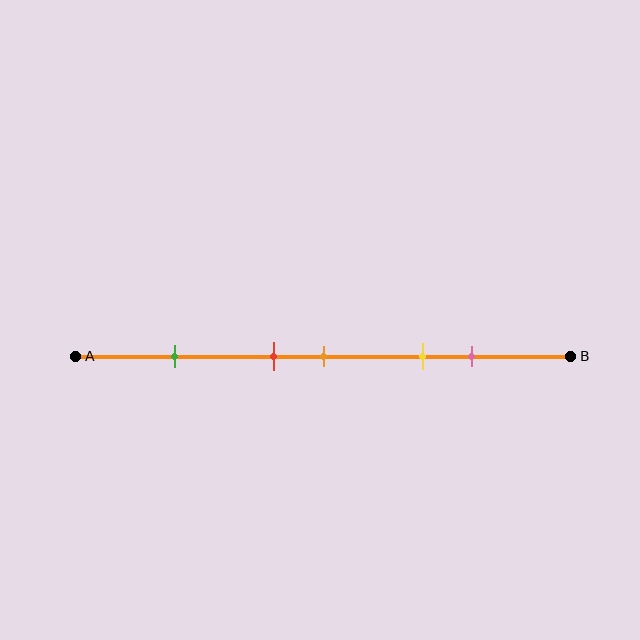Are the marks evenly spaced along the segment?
No, the marks are not evenly spaced.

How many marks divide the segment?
There are 5 marks dividing the segment.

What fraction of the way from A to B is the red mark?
The red mark is approximately 40% (0.4) of the way from A to B.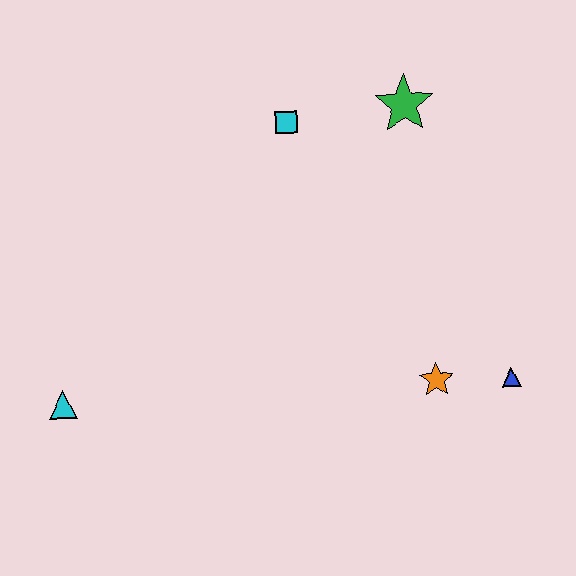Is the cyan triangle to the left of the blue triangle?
Yes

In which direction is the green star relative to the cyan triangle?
The green star is to the right of the cyan triangle.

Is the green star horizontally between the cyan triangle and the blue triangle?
Yes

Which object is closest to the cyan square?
The green star is closest to the cyan square.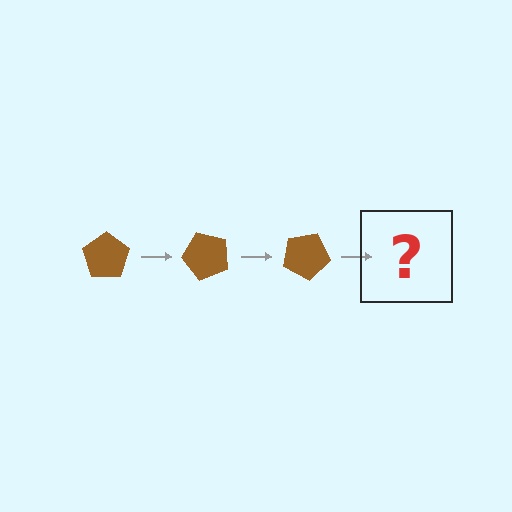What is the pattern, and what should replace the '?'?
The pattern is that the pentagon rotates 50 degrees each step. The '?' should be a brown pentagon rotated 150 degrees.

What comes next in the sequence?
The next element should be a brown pentagon rotated 150 degrees.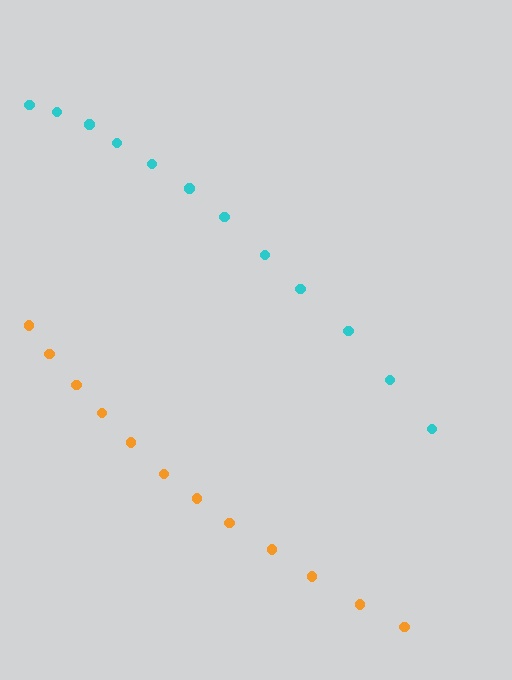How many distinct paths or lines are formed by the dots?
There are 2 distinct paths.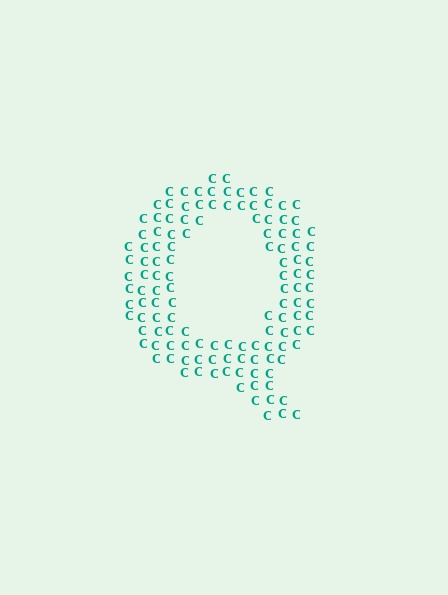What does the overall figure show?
The overall figure shows the letter Q.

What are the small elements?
The small elements are letter C's.